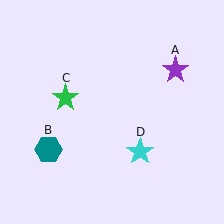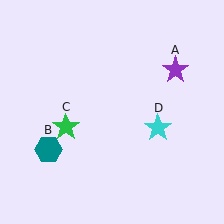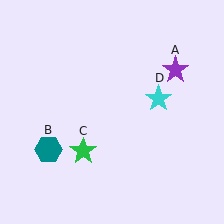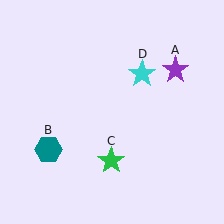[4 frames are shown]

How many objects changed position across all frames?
2 objects changed position: green star (object C), cyan star (object D).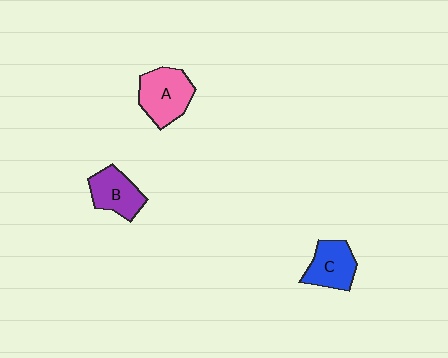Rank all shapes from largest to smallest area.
From largest to smallest: A (pink), C (blue), B (purple).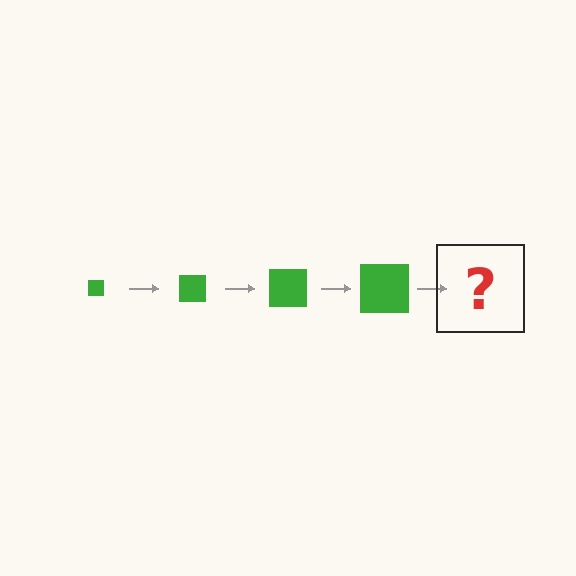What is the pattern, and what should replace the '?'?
The pattern is that the square gets progressively larger each step. The '?' should be a green square, larger than the previous one.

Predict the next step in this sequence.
The next step is a green square, larger than the previous one.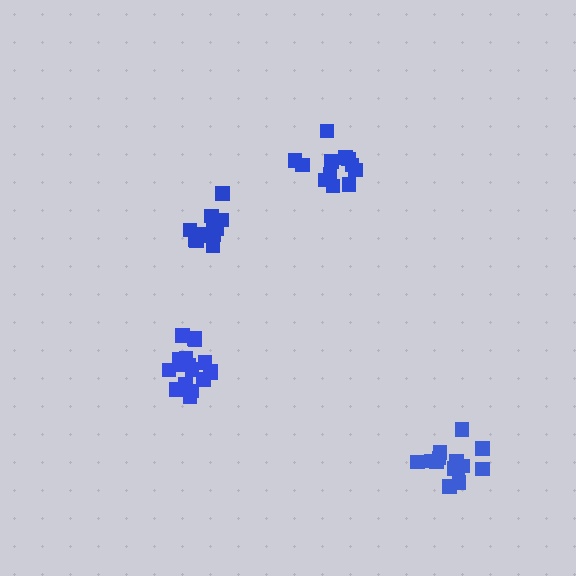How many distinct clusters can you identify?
There are 4 distinct clusters.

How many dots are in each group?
Group 1: 12 dots, Group 2: 17 dots, Group 3: 14 dots, Group 4: 12 dots (55 total).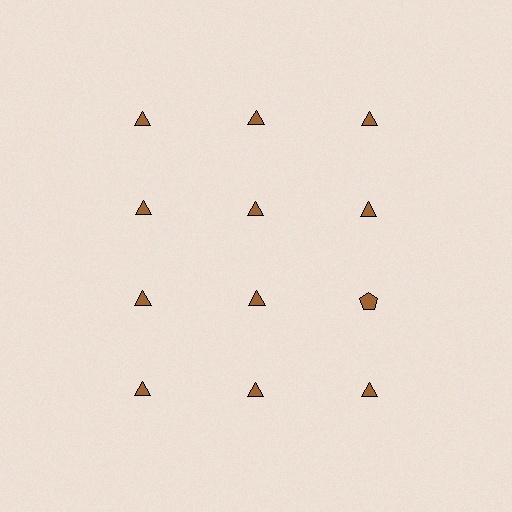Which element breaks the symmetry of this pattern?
The brown pentagon in the third row, center column breaks the symmetry. All other shapes are brown triangles.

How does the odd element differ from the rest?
It has a different shape: pentagon instead of triangle.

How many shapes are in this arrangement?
There are 12 shapes arranged in a grid pattern.